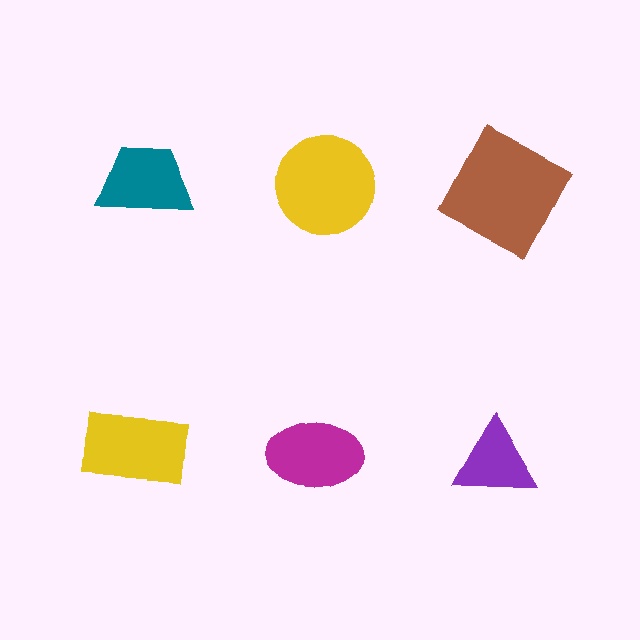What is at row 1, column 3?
A brown square.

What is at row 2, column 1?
A yellow rectangle.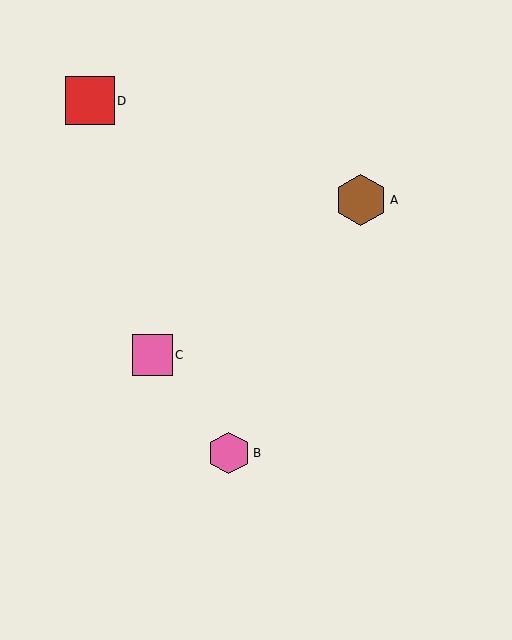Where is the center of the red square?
The center of the red square is at (90, 101).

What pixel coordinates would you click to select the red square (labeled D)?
Click at (90, 101) to select the red square D.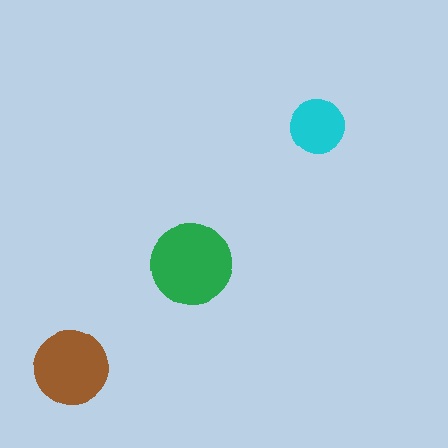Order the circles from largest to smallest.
the green one, the brown one, the cyan one.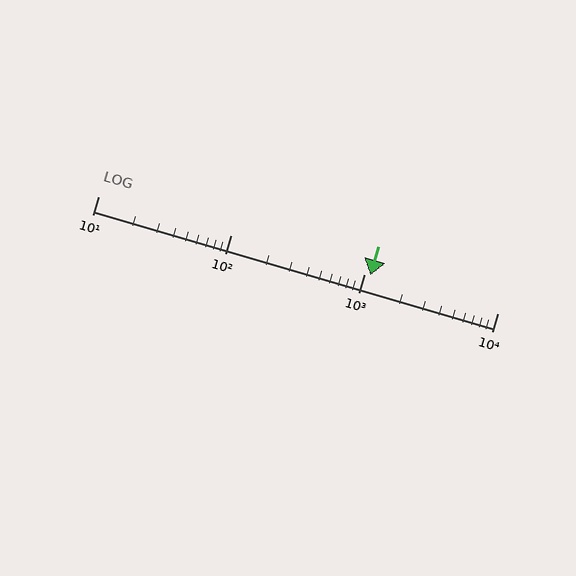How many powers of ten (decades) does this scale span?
The scale spans 3 decades, from 10 to 10000.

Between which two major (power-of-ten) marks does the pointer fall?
The pointer is between 1000 and 10000.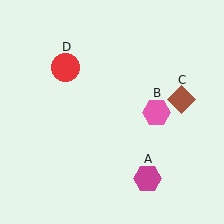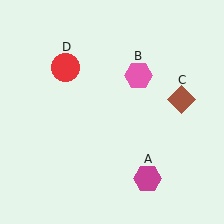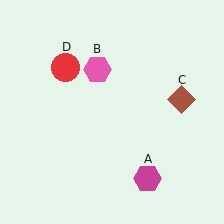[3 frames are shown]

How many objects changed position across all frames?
1 object changed position: pink hexagon (object B).